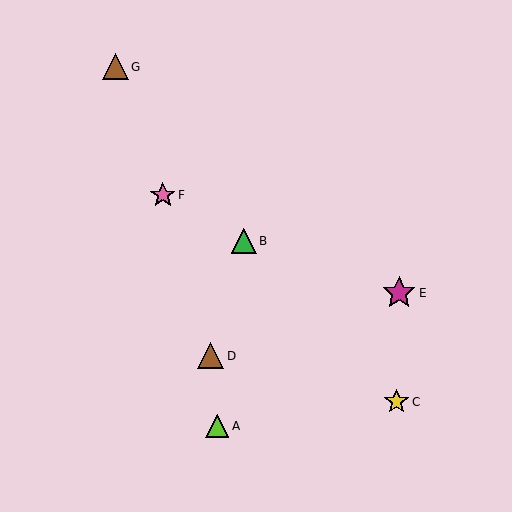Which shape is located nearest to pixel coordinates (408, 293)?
The magenta star (labeled E) at (399, 293) is nearest to that location.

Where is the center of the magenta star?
The center of the magenta star is at (399, 293).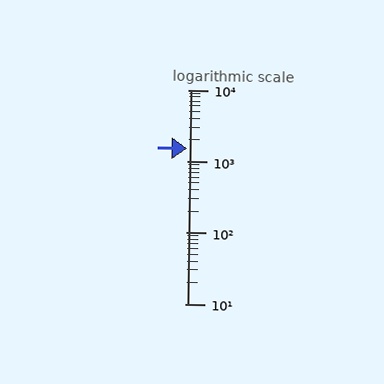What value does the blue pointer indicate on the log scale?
The pointer indicates approximately 1500.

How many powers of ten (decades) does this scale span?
The scale spans 3 decades, from 10 to 10000.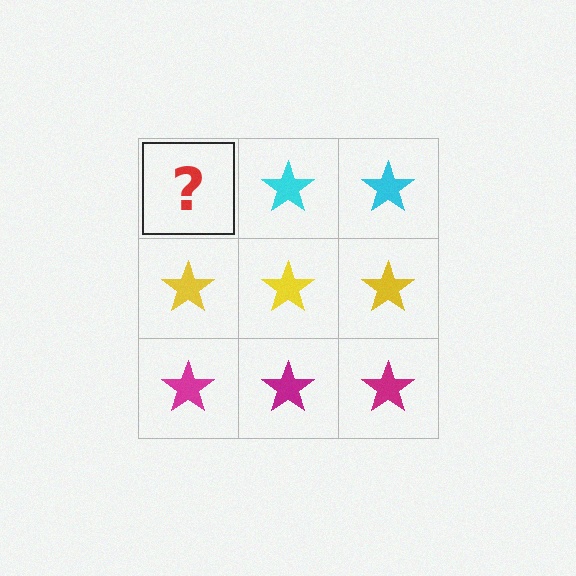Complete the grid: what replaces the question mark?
The question mark should be replaced with a cyan star.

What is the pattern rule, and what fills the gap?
The rule is that each row has a consistent color. The gap should be filled with a cyan star.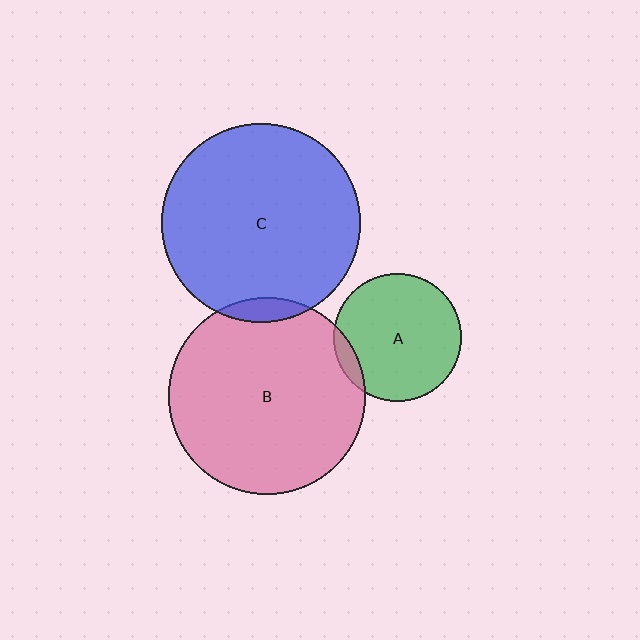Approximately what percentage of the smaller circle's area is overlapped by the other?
Approximately 5%.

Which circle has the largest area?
Circle C (blue).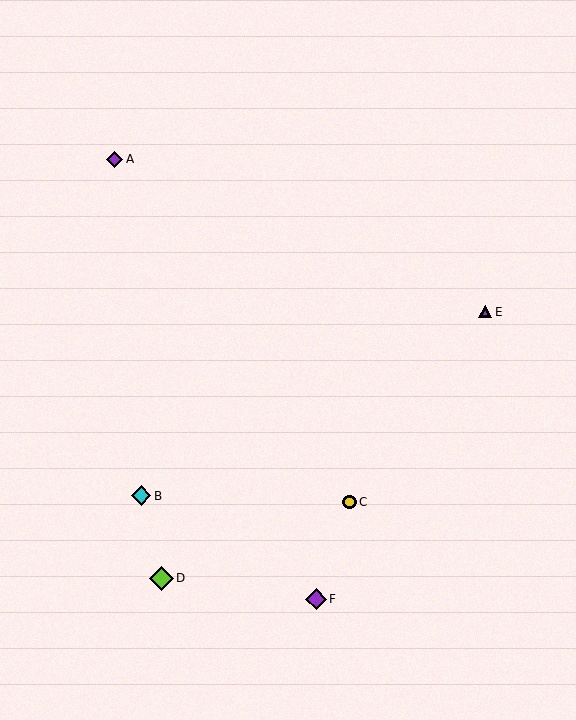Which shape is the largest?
The lime diamond (labeled D) is the largest.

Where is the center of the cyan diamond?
The center of the cyan diamond is at (141, 496).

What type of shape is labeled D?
Shape D is a lime diamond.